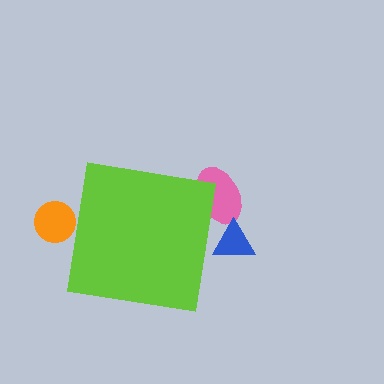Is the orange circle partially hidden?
Yes, the orange circle is partially hidden behind the lime square.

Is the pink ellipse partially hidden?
Yes, the pink ellipse is partially hidden behind the lime square.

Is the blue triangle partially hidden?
Yes, the blue triangle is partially hidden behind the lime square.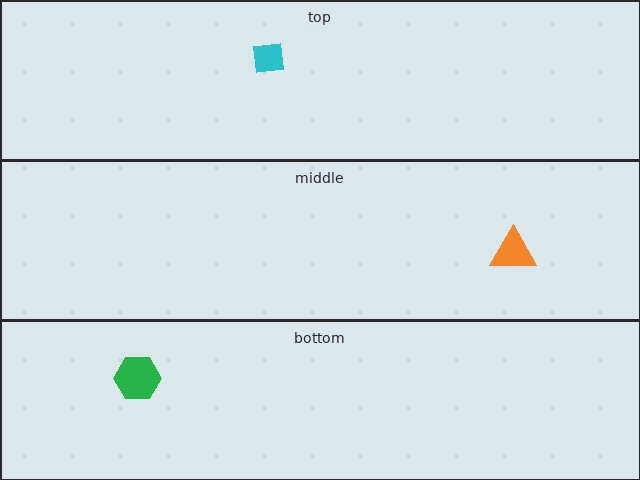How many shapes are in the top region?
1.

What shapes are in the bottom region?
The green hexagon.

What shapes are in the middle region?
The orange triangle.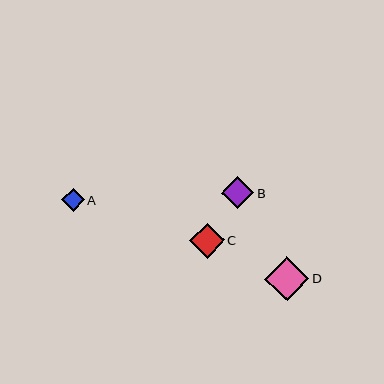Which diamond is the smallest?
Diamond A is the smallest with a size of approximately 23 pixels.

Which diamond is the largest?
Diamond D is the largest with a size of approximately 44 pixels.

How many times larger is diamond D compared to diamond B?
Diamond D is approximately 1.4 times the size of diamond B.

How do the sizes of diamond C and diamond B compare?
Diamond C and diamond B are approximately the same size.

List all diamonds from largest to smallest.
From largest to smallest: D, C, B, A.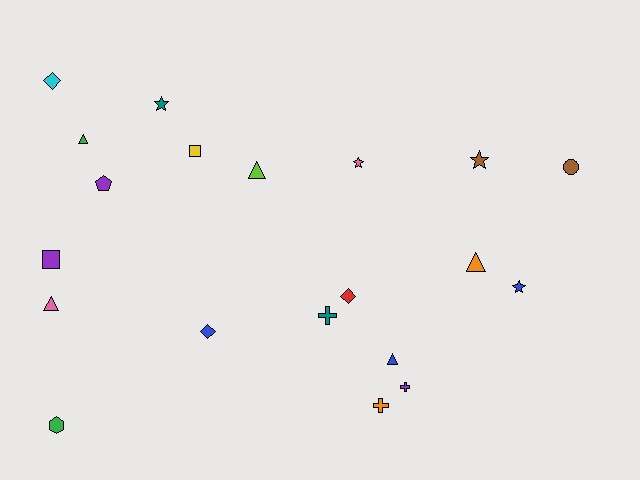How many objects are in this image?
There are 20 objects.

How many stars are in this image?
There are 4 stars.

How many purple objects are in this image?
There are 3 purple objects.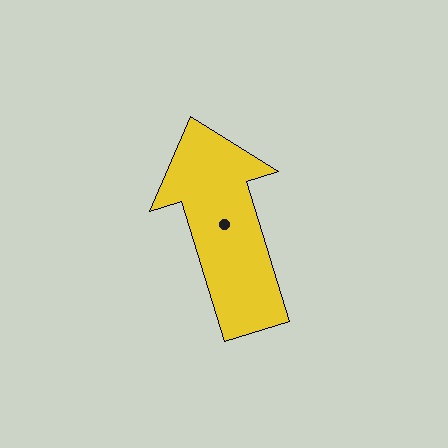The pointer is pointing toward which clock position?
Roughly 11 o'clock.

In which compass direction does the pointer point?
North.